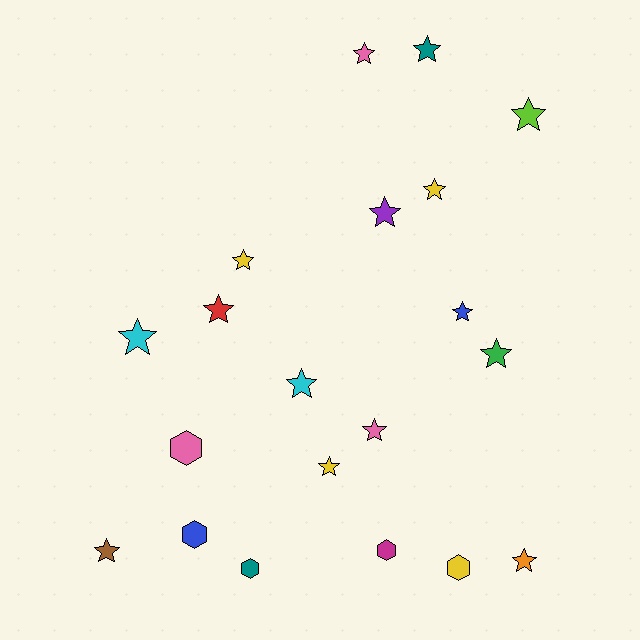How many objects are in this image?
There are 20 objects.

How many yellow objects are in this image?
There are 4 yellow objects.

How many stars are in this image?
There are 15 stars.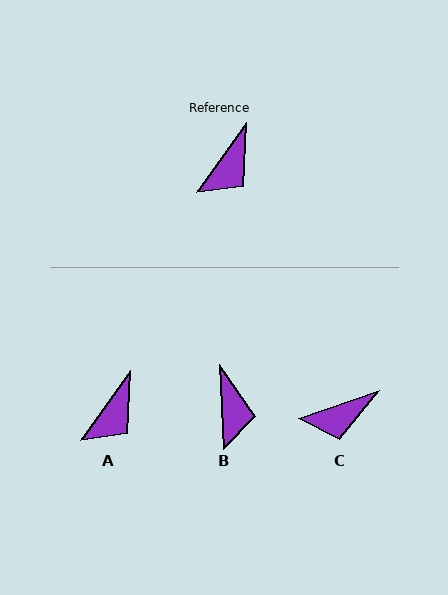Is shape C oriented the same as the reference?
No, it is off by about 35 degrees.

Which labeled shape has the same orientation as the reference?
A.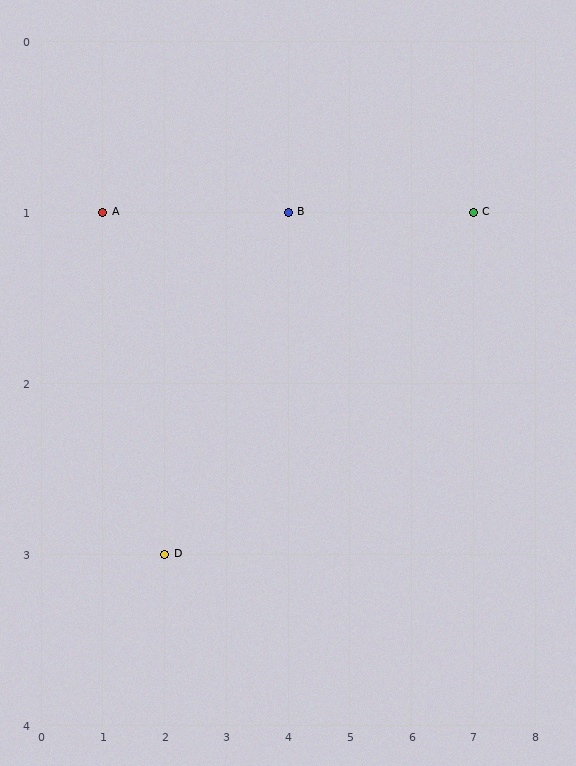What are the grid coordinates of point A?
Point A is at grid coordinates (1, 1).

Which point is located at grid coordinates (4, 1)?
Point B is at (4, 1).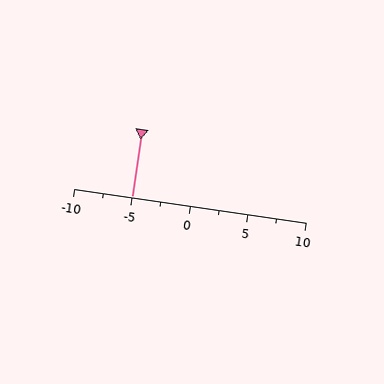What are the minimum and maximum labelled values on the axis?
The axis runs from -10 to 10.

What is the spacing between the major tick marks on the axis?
The major ticks are spaced 5 apart.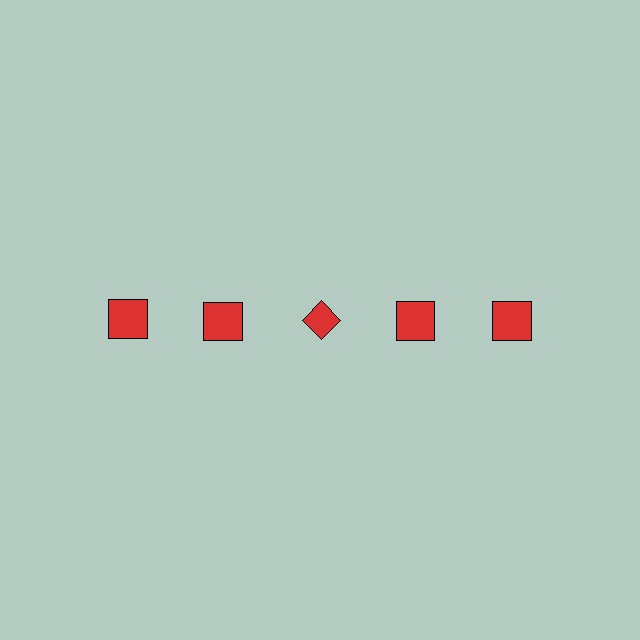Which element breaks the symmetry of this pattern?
The red diamond in the top row, center column breaks the symmetry. All other shapes are red squares.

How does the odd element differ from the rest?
It has a different shape: diamond instead of square.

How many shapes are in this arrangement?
There are 5 shapes arranged in a grid pattern.